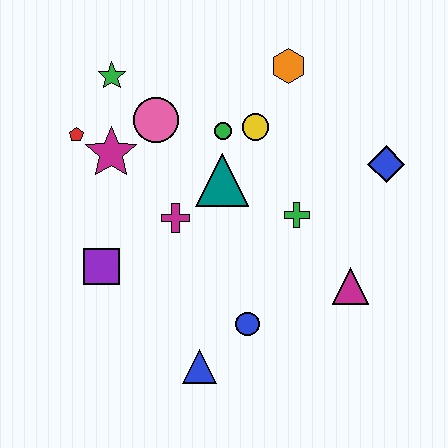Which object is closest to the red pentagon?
The magenta star is closest to the red pentagon.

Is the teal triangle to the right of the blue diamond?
No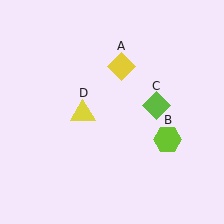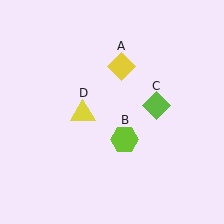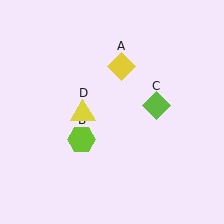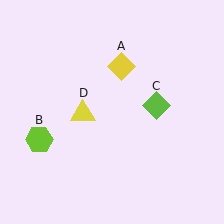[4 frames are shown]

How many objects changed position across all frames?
1 object changed position: lime hexagon (object B).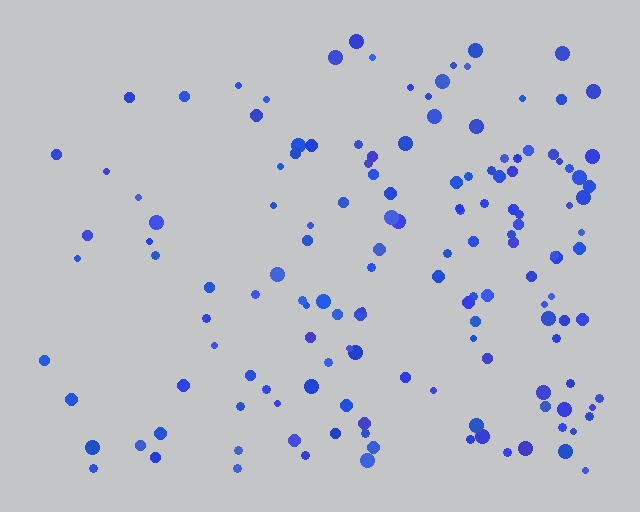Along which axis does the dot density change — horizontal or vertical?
Horizontal.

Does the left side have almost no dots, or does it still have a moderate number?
Still a moderate number, just noticeably fewer than the right.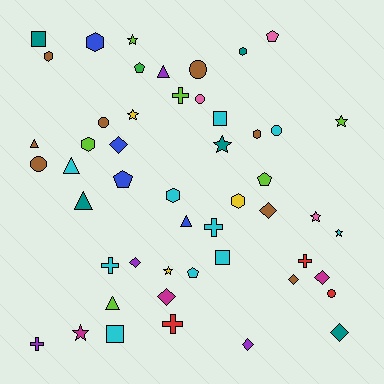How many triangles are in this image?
There are 6 triangles.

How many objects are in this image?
There are 50 objects.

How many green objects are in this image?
There is 1 green object.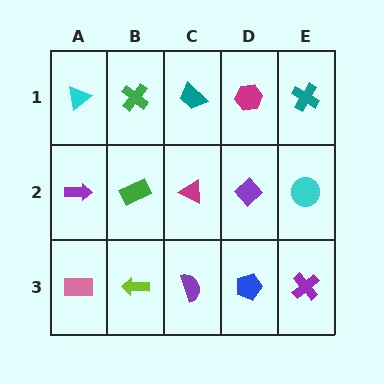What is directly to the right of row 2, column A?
A green rectangle.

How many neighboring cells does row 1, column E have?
2.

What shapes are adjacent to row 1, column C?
A magenta triangle (row 2, column C), a green cross (row 1, column B), a magenta hexagon (row 1, column D).